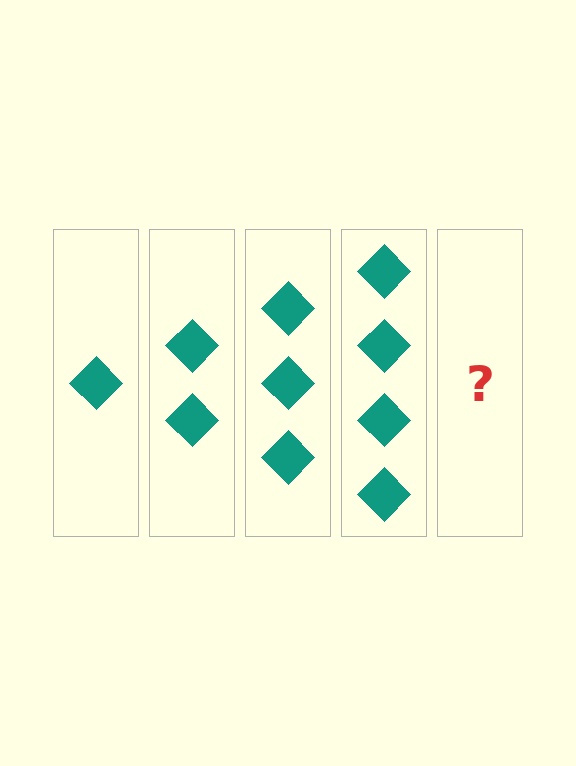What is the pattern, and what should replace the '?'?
The pattern is that each step adds one more diamond. The '?' should be 5 diamonds.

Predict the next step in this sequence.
The next step is 5 diamonds.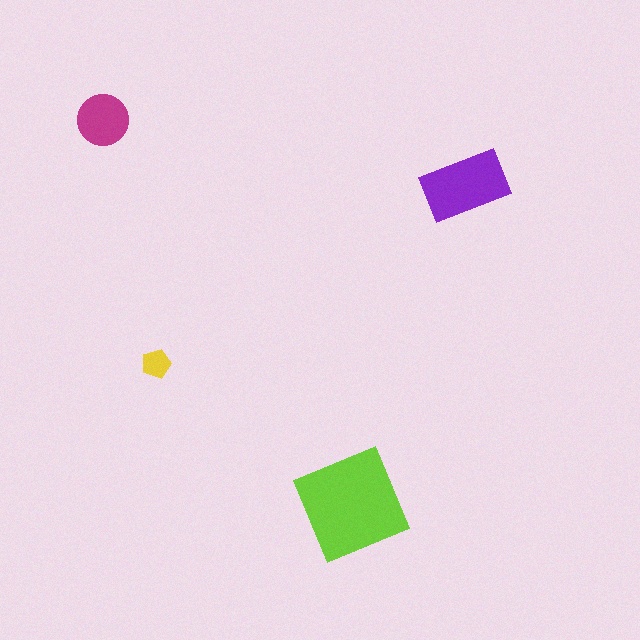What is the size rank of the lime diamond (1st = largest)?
1st.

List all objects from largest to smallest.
The lime diamond, the purple rectangle, the magenta circle, the yellow pentagon.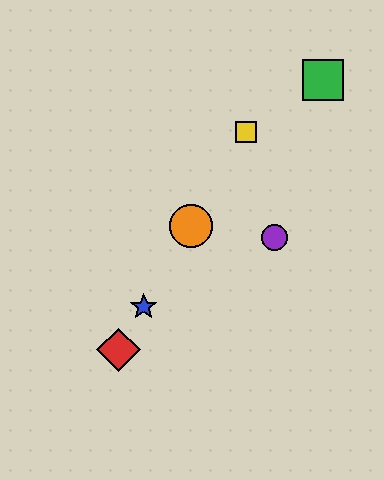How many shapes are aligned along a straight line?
4 shapes (the red diamond, the blue star, the yellow square, the orange circle) are aligned along a straight line.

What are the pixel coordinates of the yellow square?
The yellow square is at (246, 132).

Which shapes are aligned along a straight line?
The red diamond, the blue star, the yellow square, the orange circle are aligned along a straight line.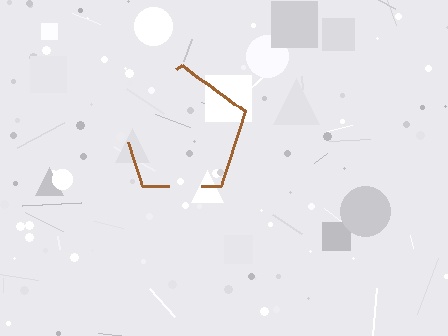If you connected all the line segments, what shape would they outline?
They would outline a pentagon.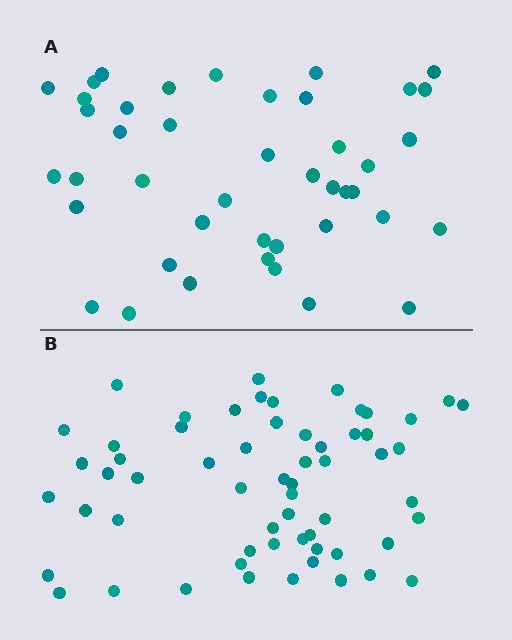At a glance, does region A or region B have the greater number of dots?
Region B (the bottom region) has more dots.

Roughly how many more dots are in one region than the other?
Region B has approximately 15 more dots than region A.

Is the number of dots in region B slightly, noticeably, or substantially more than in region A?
Region B has noticeably more, but not dramatically so. The ratio is roughly 1.4 to 1.